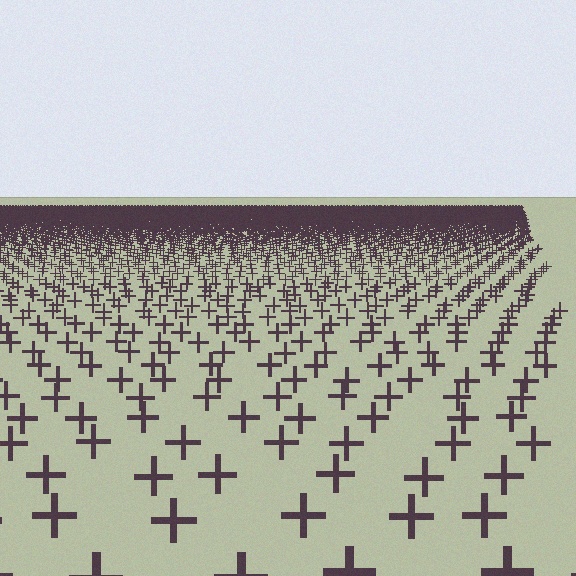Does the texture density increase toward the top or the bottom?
Density increases toward the top.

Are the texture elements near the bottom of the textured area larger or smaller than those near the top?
Larger. Near the bottom, elements are closer to the viewer and appear at a bigger on-screen size.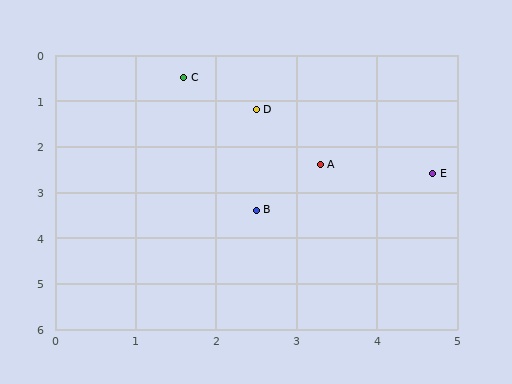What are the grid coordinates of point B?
Point B is at approximately (2.5, 3.4).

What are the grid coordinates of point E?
Point E is at approximately (4.7, 2.6).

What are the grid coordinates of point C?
Point C is at approximately (1.6, 0.5).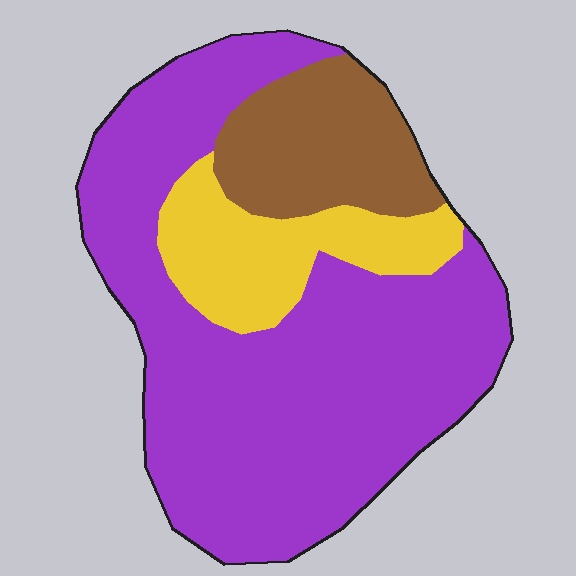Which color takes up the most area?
Purple, at roughly 65%.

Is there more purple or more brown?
Purple.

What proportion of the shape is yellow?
Yellow takes up about one sixth (1/6) of the shape.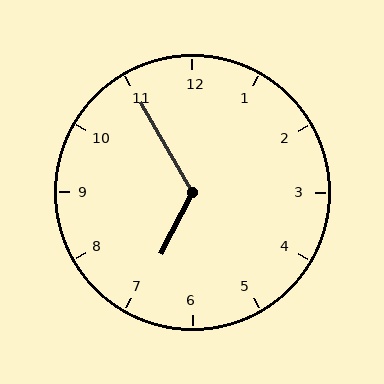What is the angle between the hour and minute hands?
Approximately 122 degrees.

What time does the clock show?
6:55.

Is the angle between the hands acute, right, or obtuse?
It is obtuse.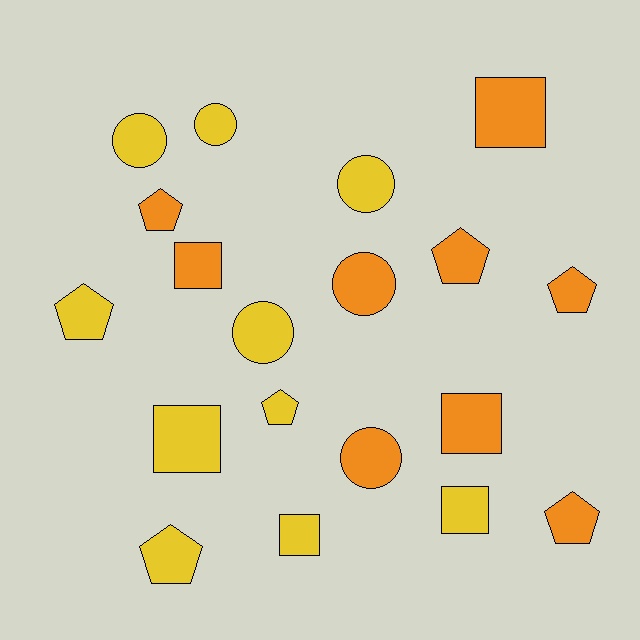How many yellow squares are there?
There are 3 yellow squares.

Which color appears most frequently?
Yellow, with 10 objects.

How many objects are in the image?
There are 19 objects.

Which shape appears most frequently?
Pentagon, with 7 objects.